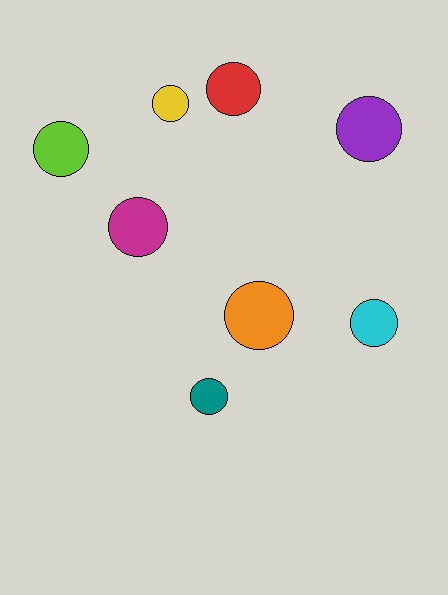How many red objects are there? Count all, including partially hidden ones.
There is 1 red object.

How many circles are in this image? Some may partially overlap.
There are 8 circles.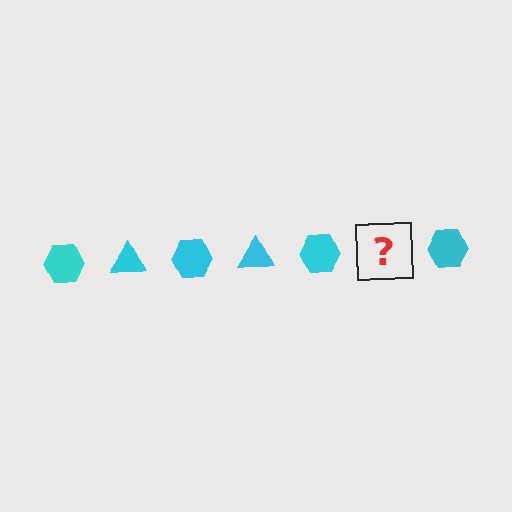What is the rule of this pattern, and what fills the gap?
The rule is that the pattern cycles through hexagon, triangle shapes in cyan. The gap should be filled with a cyan triangle.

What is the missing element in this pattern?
The missing element is a cyan triangle.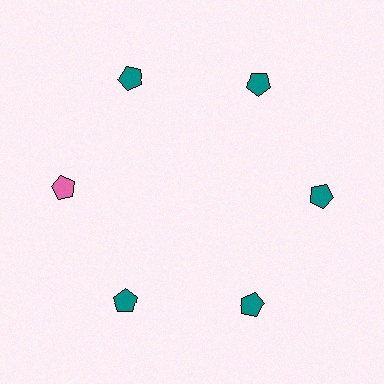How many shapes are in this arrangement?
There are 6 shapes arranged in a ring pattern.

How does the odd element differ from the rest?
It has a different color: pink instead of teal.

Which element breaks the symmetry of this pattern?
The pink pentagon at roughly the 9 o'clock position breaks the symmetry. All other shapes are teal pentagons.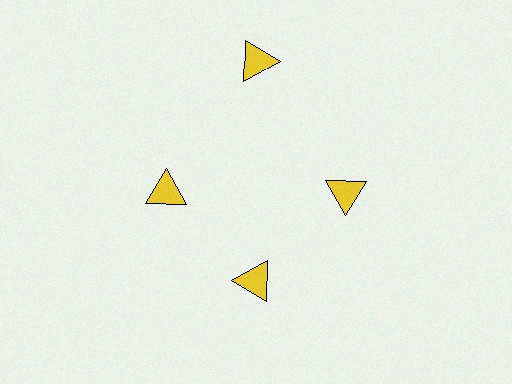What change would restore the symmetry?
The symmetry would be restored by moving it inward, back onto the ring so that all 4 triangles sit at equal angles and equal distance from the center.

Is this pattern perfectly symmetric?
No. The 4 yellow triangles are arranged in a ring, but one element near the 12 o'clock position is pushed outward from the center, breaking the 4-fold rotational symmetry.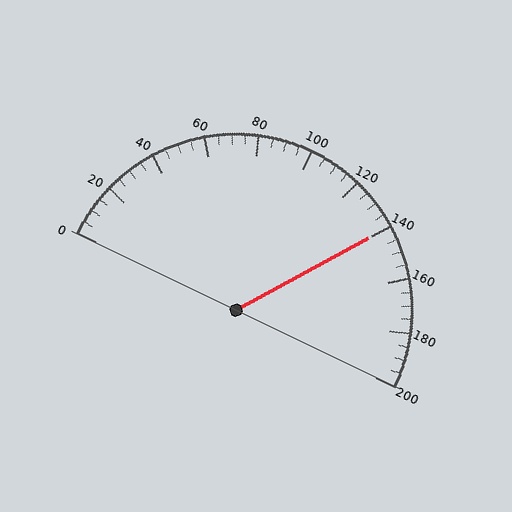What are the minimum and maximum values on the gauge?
The gauge ranges from 0 to 200.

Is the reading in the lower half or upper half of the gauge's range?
The reading is in the upper half of the range (0 to 200).